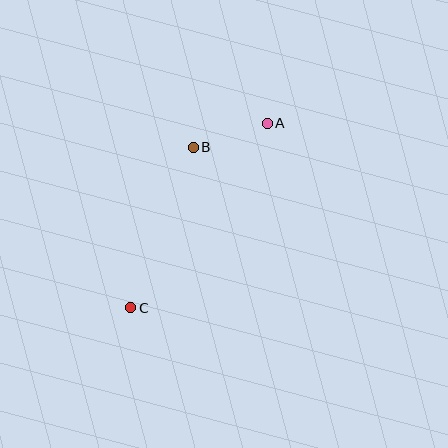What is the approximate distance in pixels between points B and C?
The distance between B and C is approximately 173 pixels.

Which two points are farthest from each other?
Points A and C are farthest from each other.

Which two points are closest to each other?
Points A and B are closest to each other.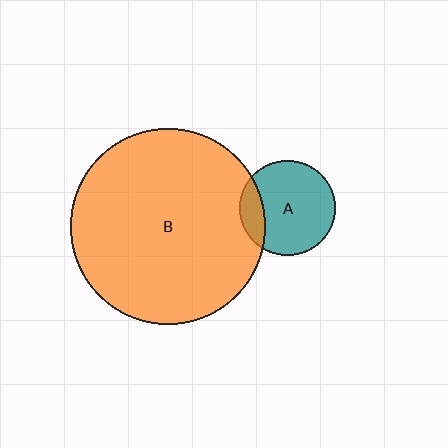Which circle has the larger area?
Circle B (orange).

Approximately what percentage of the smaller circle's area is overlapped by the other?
Approximately 15%.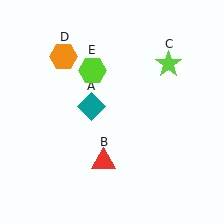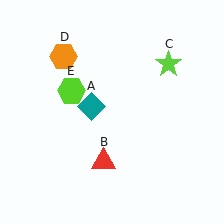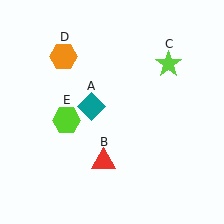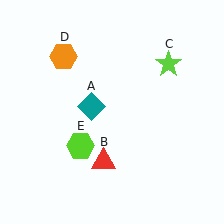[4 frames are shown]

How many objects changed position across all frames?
1 object changed position: lime hexagon (object E).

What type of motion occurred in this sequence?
The lime hexagon (object E) rotated counterclockwise around the center of the scene.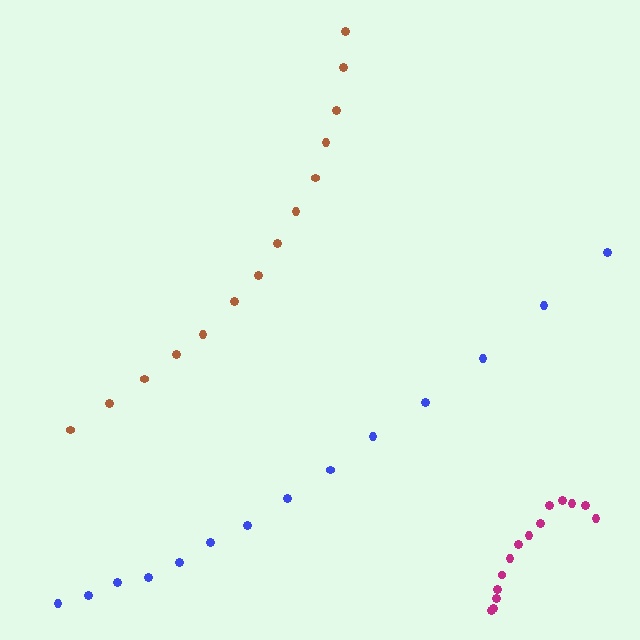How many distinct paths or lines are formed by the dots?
There are 3 distinct paths.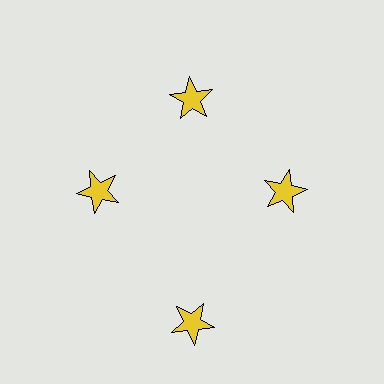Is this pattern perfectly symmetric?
No. The 4 yellow stars are arranged in a ring, but one element near the 6 o'clock position is pushed outward from the center, breaking the 4-fold rotational symmetry.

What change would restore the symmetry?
The symmetry would be restored by moving it inward, back onto the ring so that all 4 stars sit at equal angles and equal distance from the center.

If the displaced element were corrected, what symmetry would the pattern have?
It would have 4-fold rotational symmetry — the pattern would map onto itself every 90 degrees.